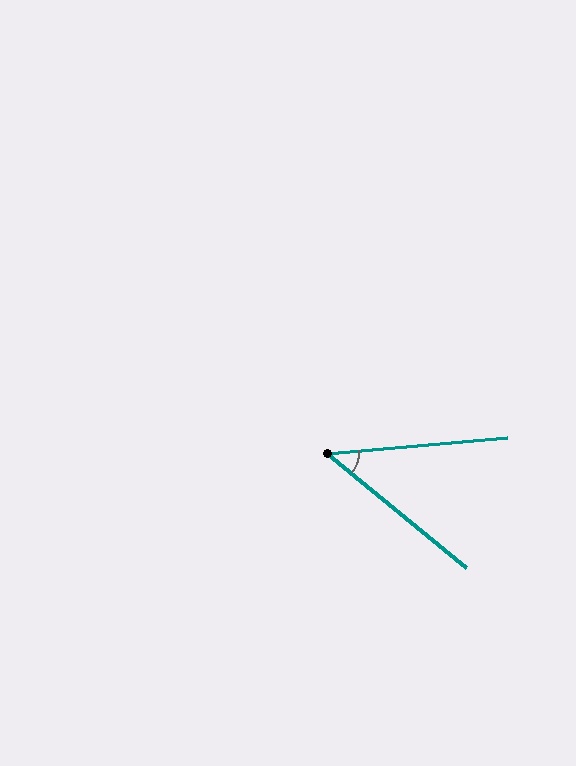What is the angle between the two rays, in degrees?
Approximately 44 degrees.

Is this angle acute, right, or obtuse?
It is acute.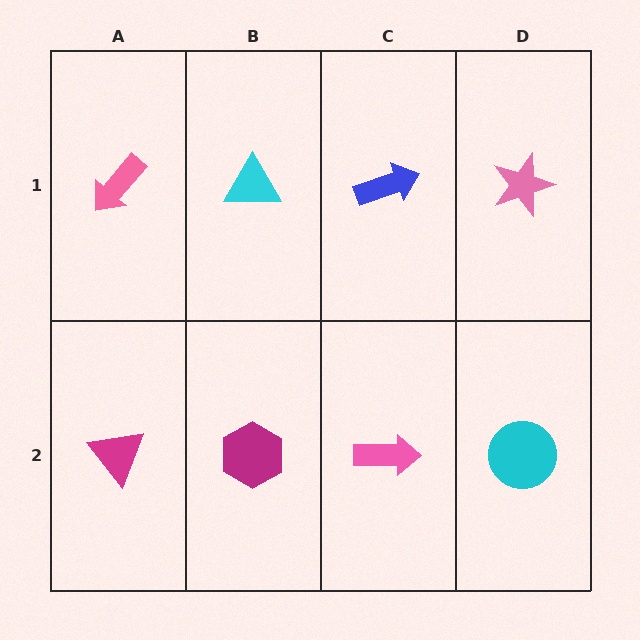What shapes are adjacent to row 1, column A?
A magenta triangle (row 2, column A), a cyan triangle (row 1, column B).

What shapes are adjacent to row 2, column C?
A blue arrow (row 1, column C), a magenta hexagon (row 2, column B), a cyan circle (row 2, column D).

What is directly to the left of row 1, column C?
A cyan triangle.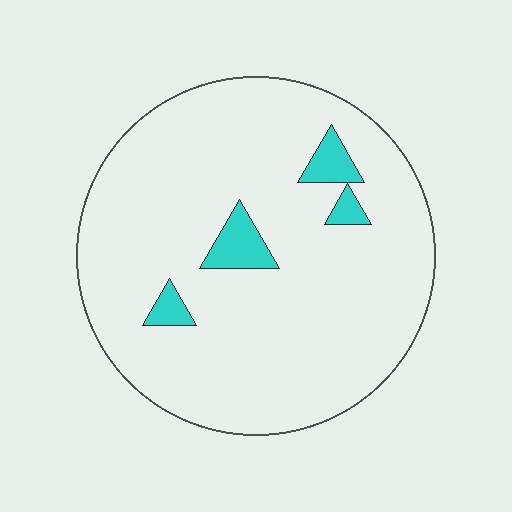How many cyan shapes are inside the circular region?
4.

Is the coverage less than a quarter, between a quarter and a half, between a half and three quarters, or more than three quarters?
Less than a quarter.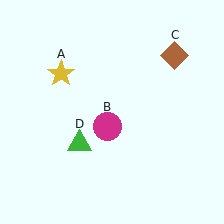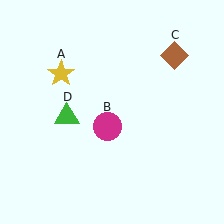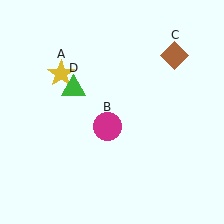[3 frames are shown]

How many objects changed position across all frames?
1 object changed position: green triangle (object D).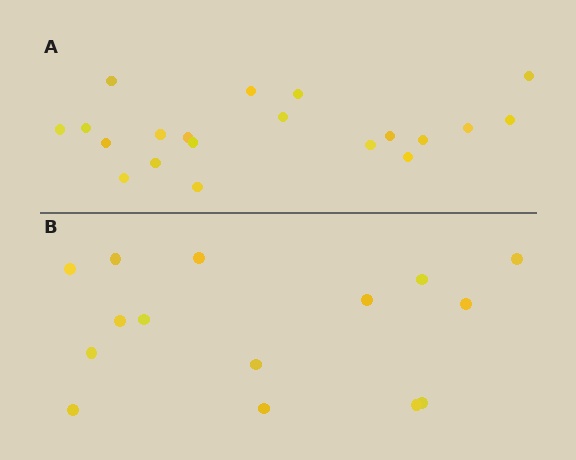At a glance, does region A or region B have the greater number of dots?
Region A (the top region) has more dots.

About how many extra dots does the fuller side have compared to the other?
Region A has about 5 more dots than region B.